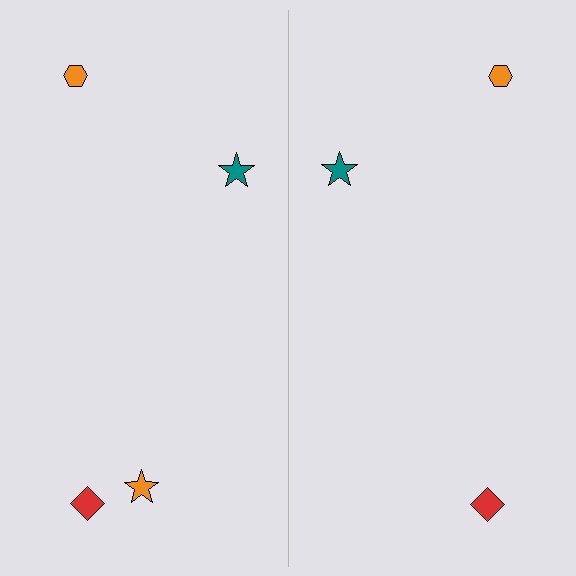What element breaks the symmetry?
A orange star is missing from the right side.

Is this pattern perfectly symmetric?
No, the pattern is not perfectly symmetric. A orange star is missing from the right side.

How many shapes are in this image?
There are 7 shapes in this image.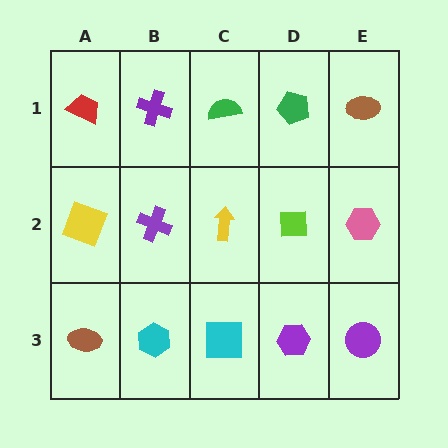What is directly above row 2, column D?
A green pentagon.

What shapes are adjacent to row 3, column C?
A yellow arrow (row 2, column C), a cyan hexagon (row 3, column B), a purple hexagon (row 3, column D).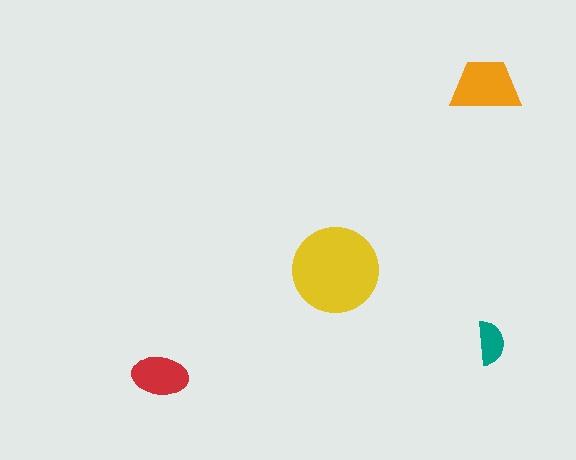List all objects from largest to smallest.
The yellow circle, the orange trapezoid, the red ellipse, the teal semicircle.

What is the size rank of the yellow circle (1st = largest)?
1st.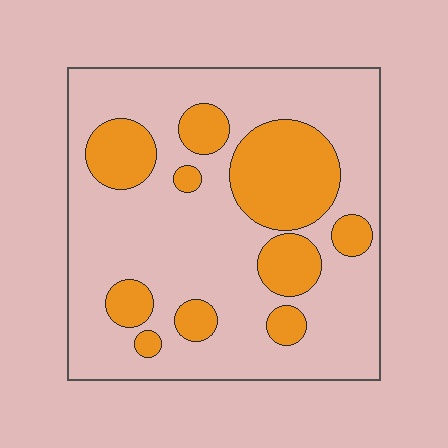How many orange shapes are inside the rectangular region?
10.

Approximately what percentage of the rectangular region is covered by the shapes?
Approximately 25%.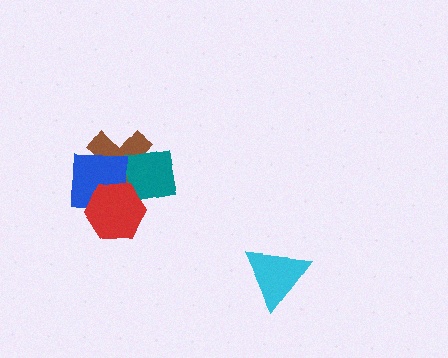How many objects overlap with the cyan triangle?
0 objects overlap with the cyan triangle.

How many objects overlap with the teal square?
3 objects overlap with the teal square.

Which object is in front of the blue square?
The red hexagon is in front of the blue square.